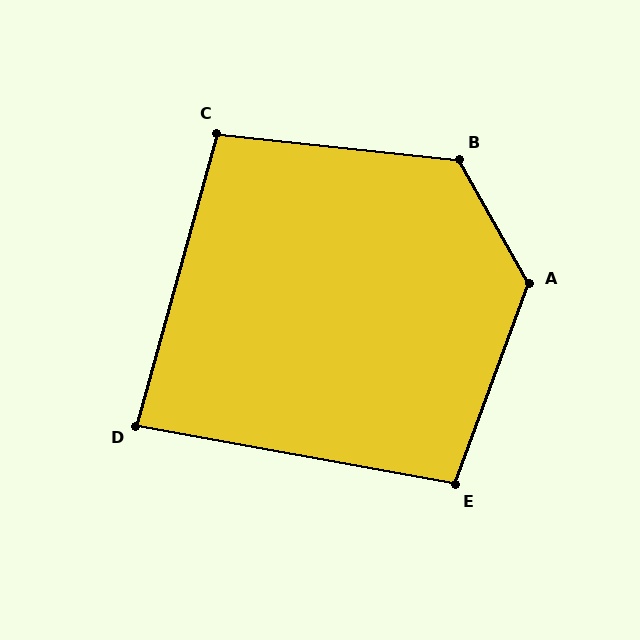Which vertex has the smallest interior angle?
D, at approximately 85 degrees.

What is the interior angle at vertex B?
Approximately 126 degrees (obtuse).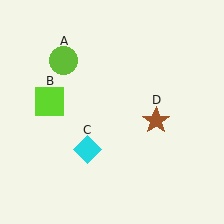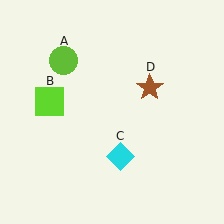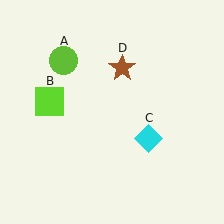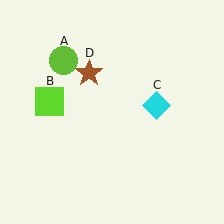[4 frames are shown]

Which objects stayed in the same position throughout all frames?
Lime circle (object A) and lime square (object B) remained stationary.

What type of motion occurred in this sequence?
The cyan diamond (object C), brown star (object D) rotated counterclockwise around the center of the scene.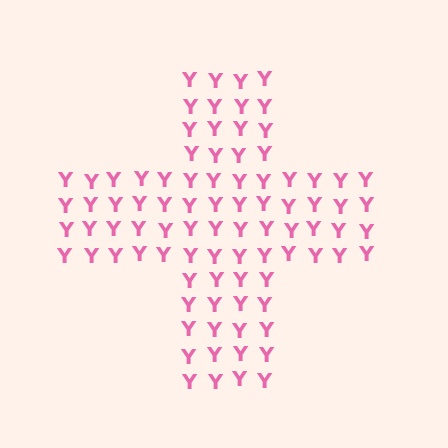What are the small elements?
The small elements are letter Y's.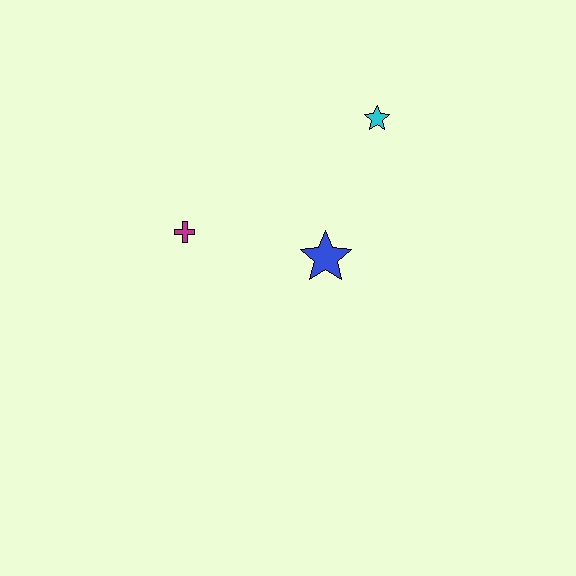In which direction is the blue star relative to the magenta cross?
The blue star is to the right of the magenta cross.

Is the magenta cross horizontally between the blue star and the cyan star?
No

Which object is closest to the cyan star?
The blue star is closest to the cyan star.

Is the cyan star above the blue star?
Yes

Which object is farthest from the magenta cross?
The cyan star is farthest from the magenta cross.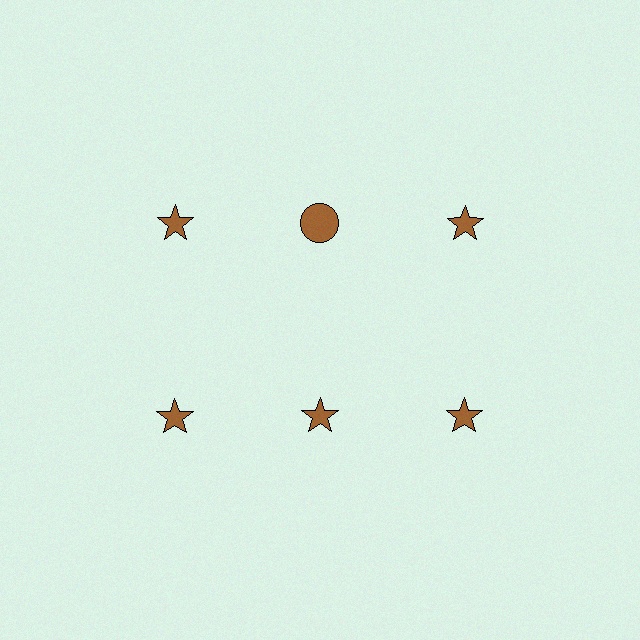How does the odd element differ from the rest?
It has a different shape: circle instead of star.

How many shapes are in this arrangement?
There are 6 shapes arranged in a grid pattern.